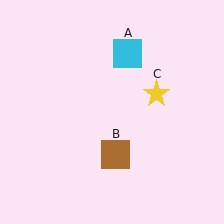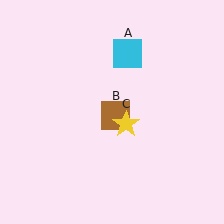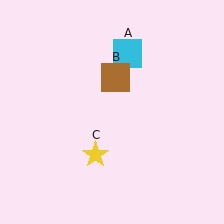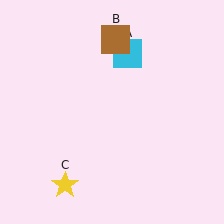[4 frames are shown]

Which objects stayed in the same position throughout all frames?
Cyan square (object A) remained stationary.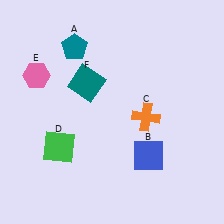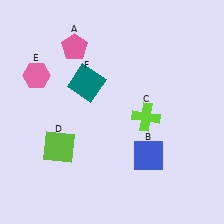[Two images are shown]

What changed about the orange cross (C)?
In Image 1, C is orange. In Image 2, it changed to lime.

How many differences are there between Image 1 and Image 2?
There are 3 differences between the two images.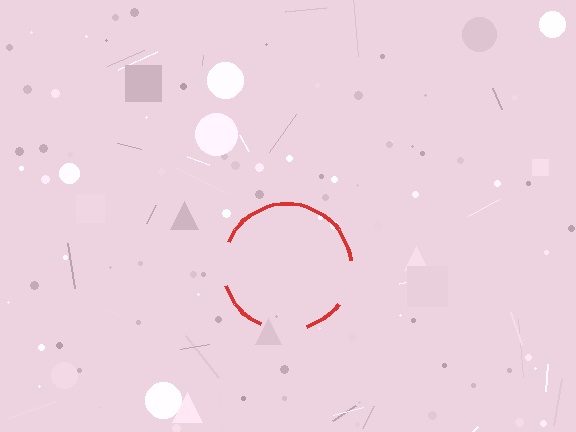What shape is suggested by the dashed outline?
The dashed outline suggests a circle.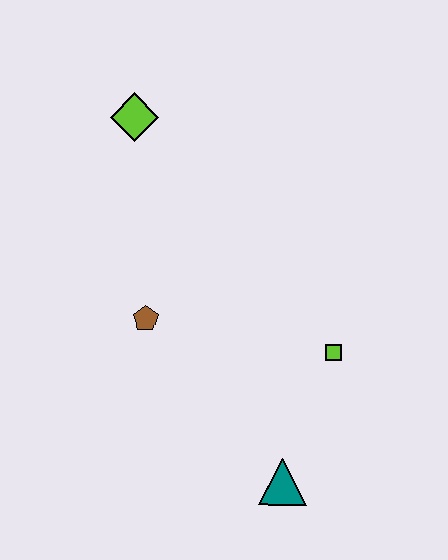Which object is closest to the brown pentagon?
The lime square is closest to the brown pentagon.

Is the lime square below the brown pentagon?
Yes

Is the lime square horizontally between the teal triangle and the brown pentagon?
No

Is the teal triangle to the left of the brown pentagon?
No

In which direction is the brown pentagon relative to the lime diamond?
The brown pentagon is below the lime diamond.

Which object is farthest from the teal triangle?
The lime diamond is farthest from the teal triangle.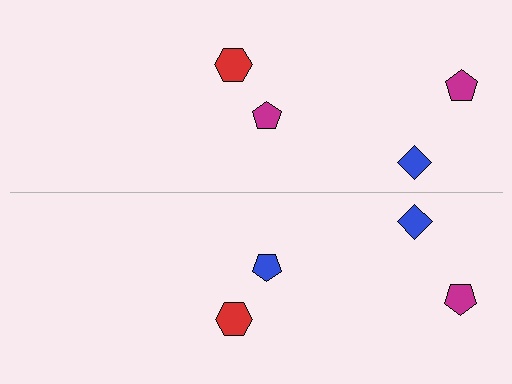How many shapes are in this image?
There are 8 shapes in this image.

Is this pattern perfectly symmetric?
No, the pattern is not perfectly symmetric. The blue pentagon on the bottom side breaks the symmetry — its mirror counterpart is magenta.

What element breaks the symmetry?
The blue pentagon on the bottom side breaks the symmetry — its mirror counterpart is magenta.